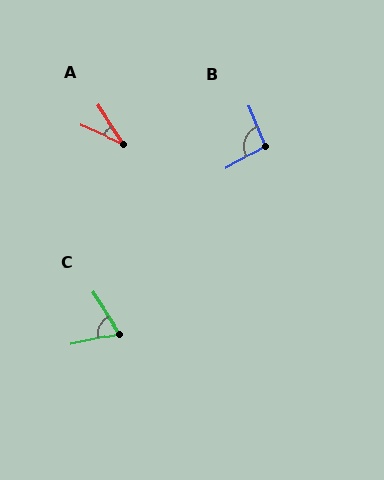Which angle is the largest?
B, at approximately 98 degrees.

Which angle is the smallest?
A, at approximately 33 degrees.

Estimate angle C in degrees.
Approximately 69 degrees.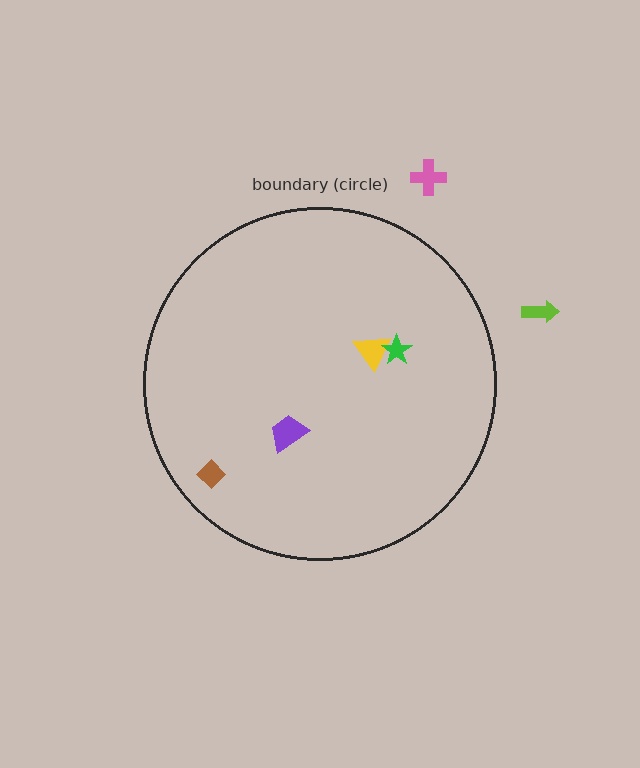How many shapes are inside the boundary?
4 inside, 2 outside.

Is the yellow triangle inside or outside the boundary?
Inside.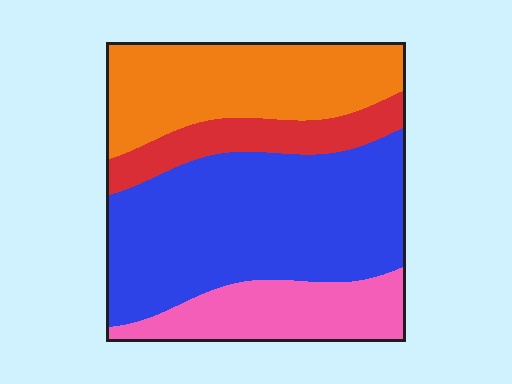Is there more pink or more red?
Pink.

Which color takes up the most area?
Blue, at roughly 45%.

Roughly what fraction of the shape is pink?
Pink covers roughly 15% of the shape.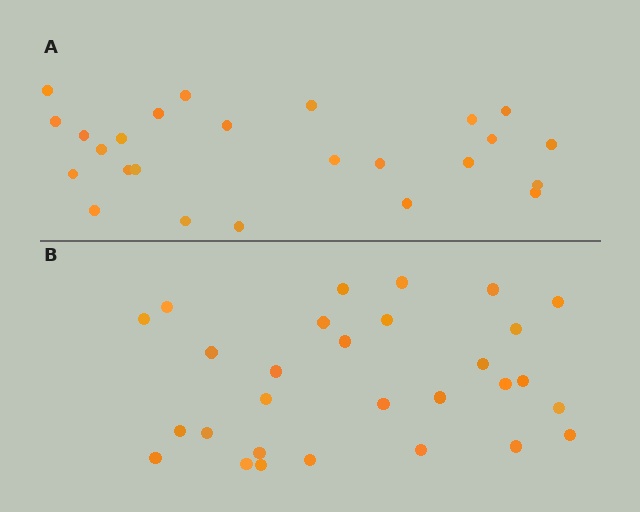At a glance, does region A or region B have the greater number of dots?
Region B (the bottom region) has more dots.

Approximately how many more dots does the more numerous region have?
Region B has about 4 more dots than region A.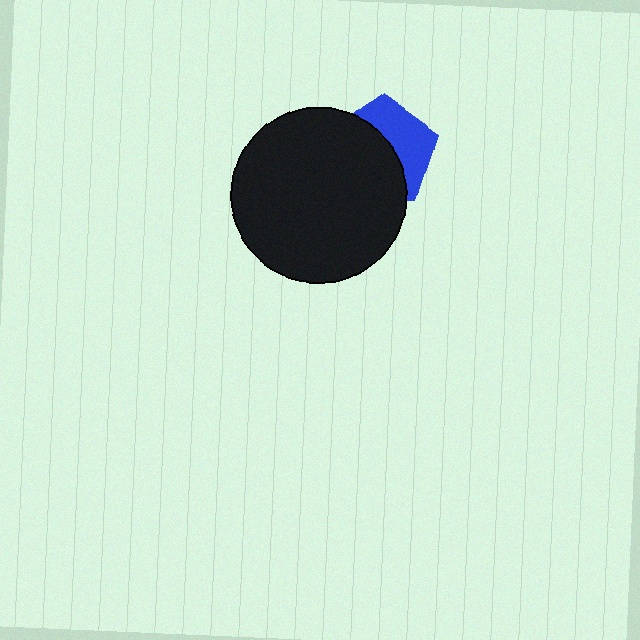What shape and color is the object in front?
The object in front is a black circle.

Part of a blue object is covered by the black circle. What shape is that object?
It is a pentagon.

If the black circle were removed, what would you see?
You would see the complete blue pentagon.